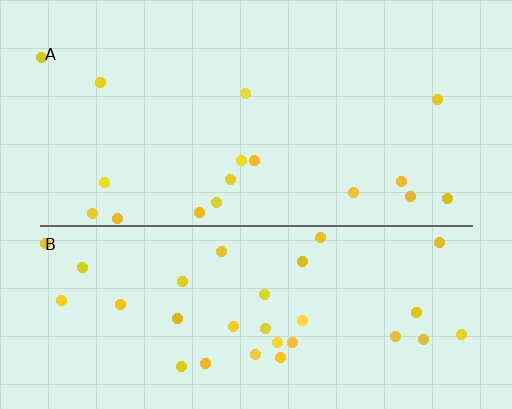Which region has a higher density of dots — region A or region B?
B (the bottom).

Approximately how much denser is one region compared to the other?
Approximately 1.9× — region B over region A.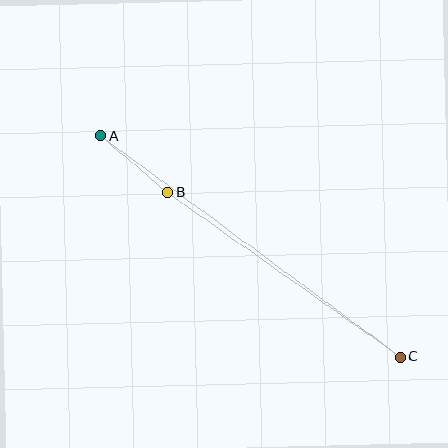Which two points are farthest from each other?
Points A and C are farthest from each other.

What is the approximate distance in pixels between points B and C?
The distance between B and C is approximately 285 pixels.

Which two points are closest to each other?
Points A and B are closest to each other.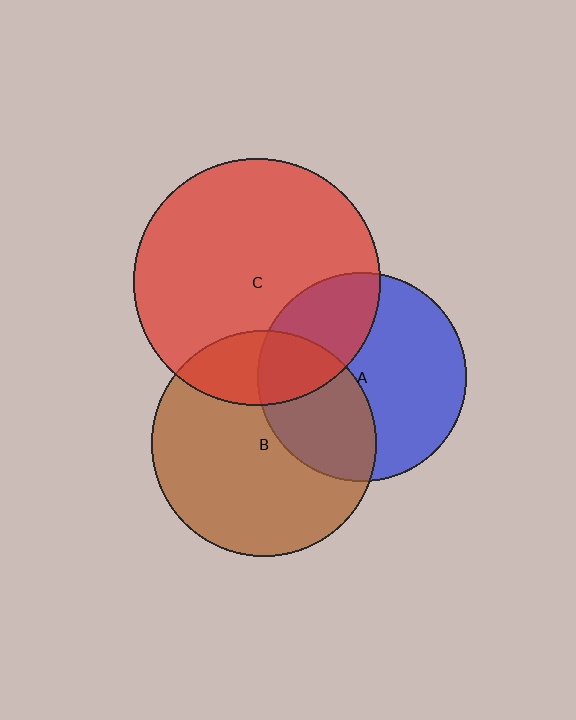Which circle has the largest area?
Circle C (red).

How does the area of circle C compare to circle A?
Approximately 1.4 times.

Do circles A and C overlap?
Yes.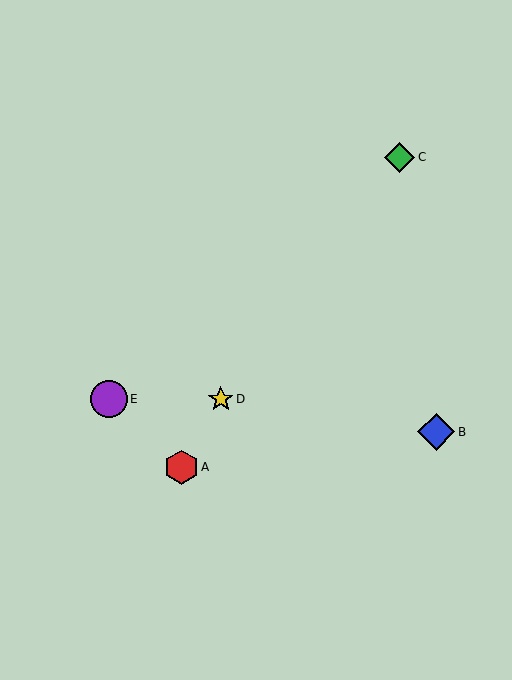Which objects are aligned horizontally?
Objects D, E are aligned horizontally.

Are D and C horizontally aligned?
No, D is at y≈399 and C is at y≈157.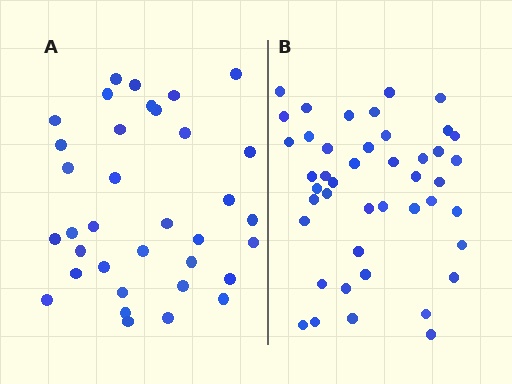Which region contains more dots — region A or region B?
Region B (the right region) has more dots.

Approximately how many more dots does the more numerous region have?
Region B has roughly 8 or so more dots than region A.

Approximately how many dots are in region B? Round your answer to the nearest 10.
About 40 dots. (The exact count is 44, which rounds to 40.)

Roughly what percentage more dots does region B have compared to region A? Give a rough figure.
About 25% more.